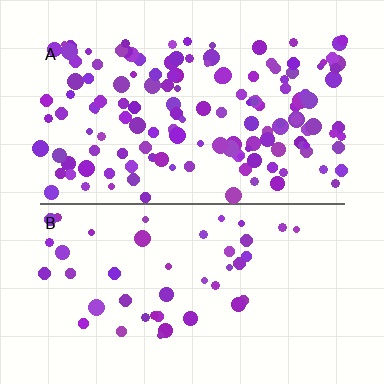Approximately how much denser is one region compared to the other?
Approximately 3.3× — region A over region B.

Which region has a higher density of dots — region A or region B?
A (the top).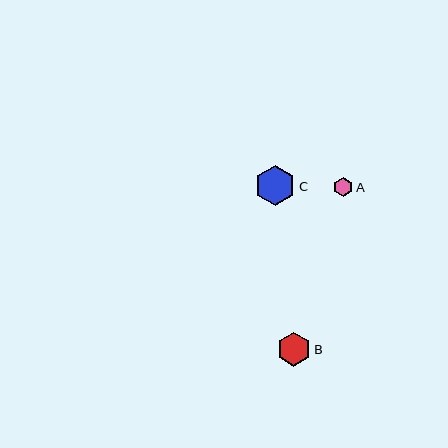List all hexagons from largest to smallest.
From largest to smallest: C, B, A.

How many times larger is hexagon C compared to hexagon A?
Hexagon C is approximately 2.1 times the size of hexagon A.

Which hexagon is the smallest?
Hexagon A is the smallest with a size of approximately 19 pixels.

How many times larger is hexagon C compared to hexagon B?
Hexagon C is approximately 1.2 times the size of hexagon B.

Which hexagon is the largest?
Hexagon C is the largest with a size of approximately 40 pixels.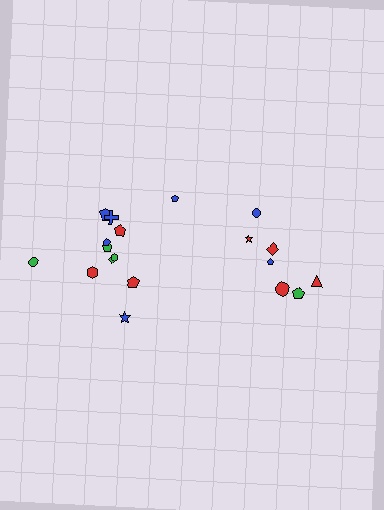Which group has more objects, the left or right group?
The left group.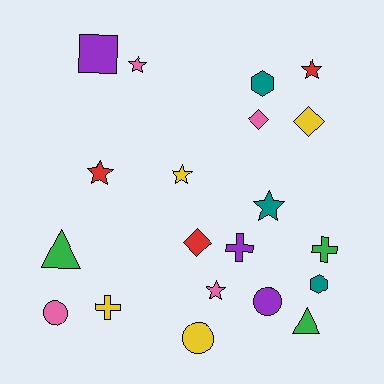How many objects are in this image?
There are 20 objects.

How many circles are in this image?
There are 3 circles.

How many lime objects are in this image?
There are no lime objects.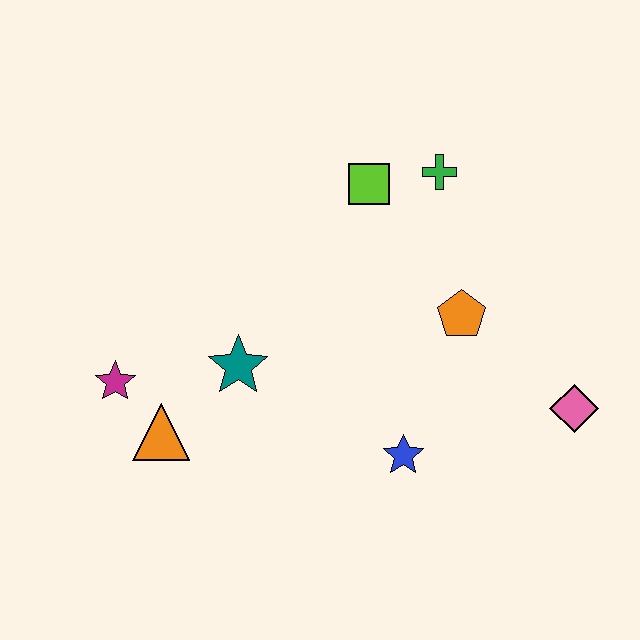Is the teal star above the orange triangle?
Yes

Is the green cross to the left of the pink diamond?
Yes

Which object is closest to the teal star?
The orange triangle is closest to the teal star.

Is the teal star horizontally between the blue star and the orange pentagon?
No